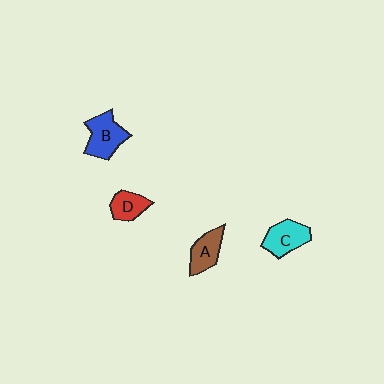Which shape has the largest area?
Shape B (blue).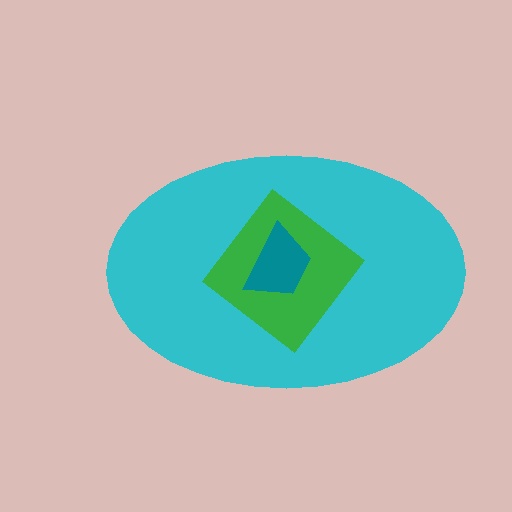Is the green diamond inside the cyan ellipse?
Yes.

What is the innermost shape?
The teal trapezoid.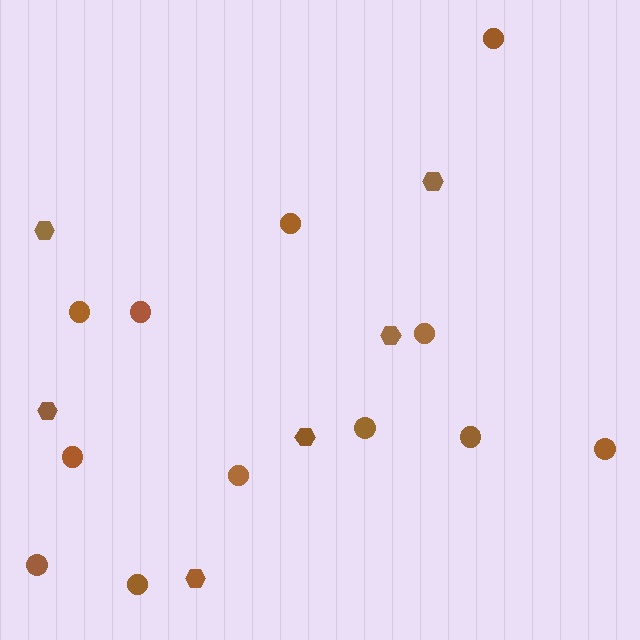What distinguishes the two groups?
There are 2 groups: one group of hexagons (6) and one group of circles (12).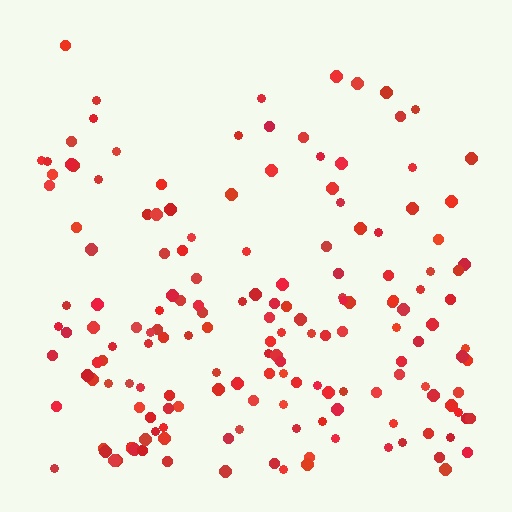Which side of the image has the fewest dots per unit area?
The top.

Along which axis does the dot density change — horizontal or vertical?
Vertical.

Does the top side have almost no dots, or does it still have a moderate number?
Still a moderate number, just noticeably fewer than the bottom.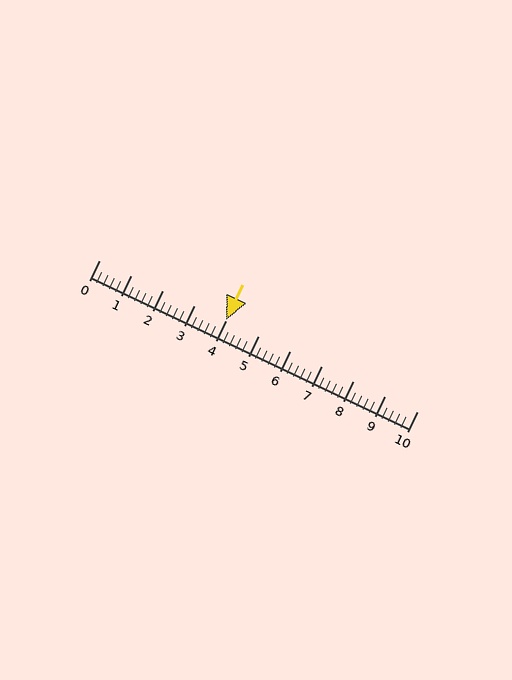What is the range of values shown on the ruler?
The ruler shows values from 0 to 10.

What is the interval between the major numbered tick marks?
The major tick marks are spaced 1 units apart.